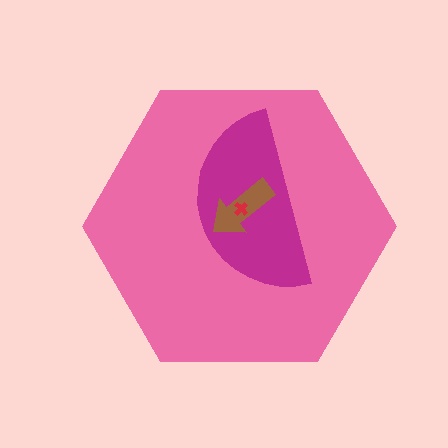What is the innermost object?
The red cross.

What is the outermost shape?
The pink hexagon.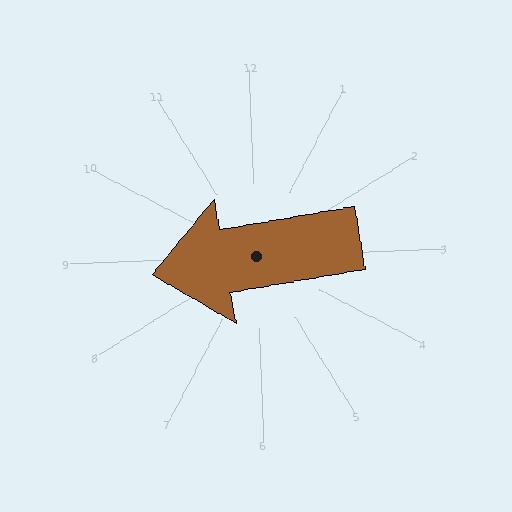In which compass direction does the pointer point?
West.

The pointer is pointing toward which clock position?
Roughly 9 o'clock.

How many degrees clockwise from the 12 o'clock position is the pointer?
Approximately 262 degrees.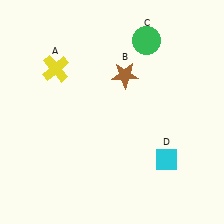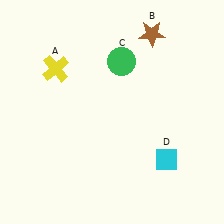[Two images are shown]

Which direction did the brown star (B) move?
The brown star (B) moved up.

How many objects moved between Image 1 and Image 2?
2 objects moved between the two images.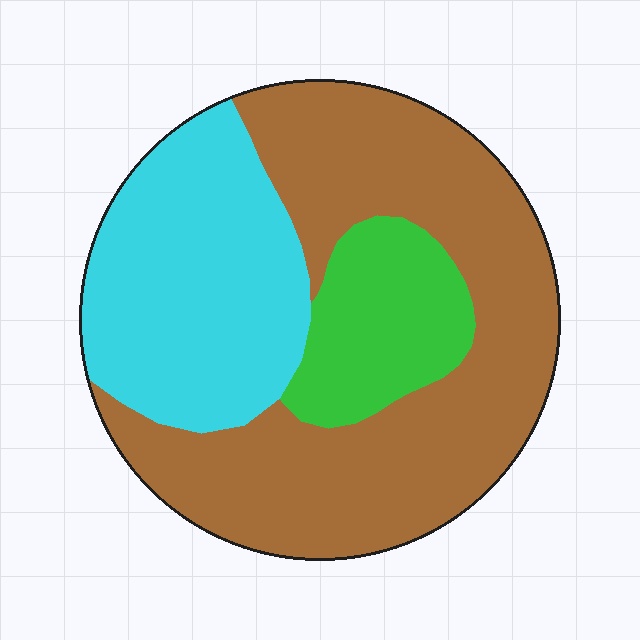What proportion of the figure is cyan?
Cyan takes up about one third (1/3) of the figure.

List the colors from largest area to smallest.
From largest to smallest: brown, cyan, green.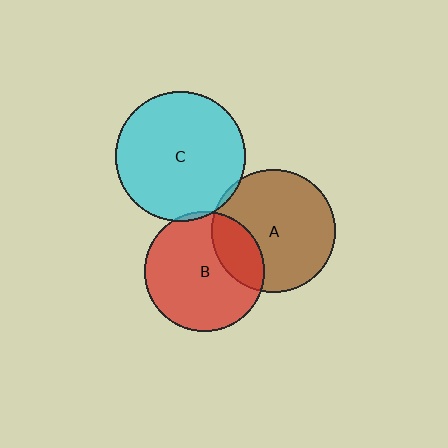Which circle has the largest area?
Circle C (cyan).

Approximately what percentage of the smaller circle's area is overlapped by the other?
Approximately 5%.